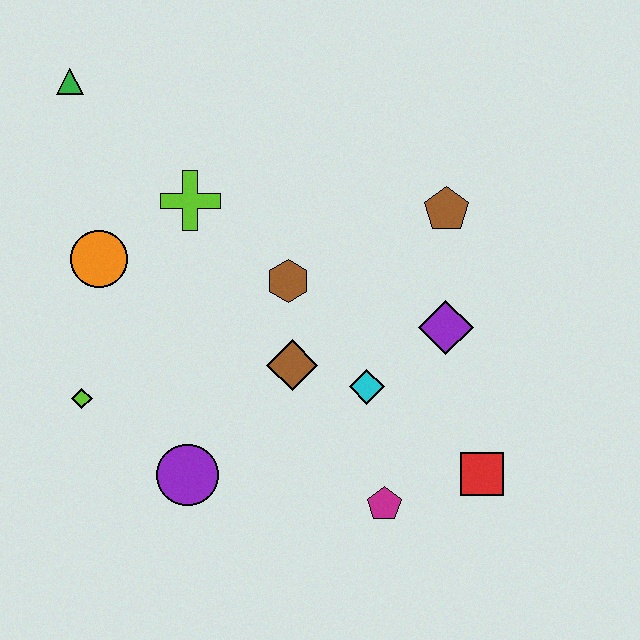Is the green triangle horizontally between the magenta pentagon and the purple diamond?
No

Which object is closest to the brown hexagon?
The brown diamond is closest to the brown hexagon.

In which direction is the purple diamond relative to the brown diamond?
The purple diamond is to the right of the brown diamond.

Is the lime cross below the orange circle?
No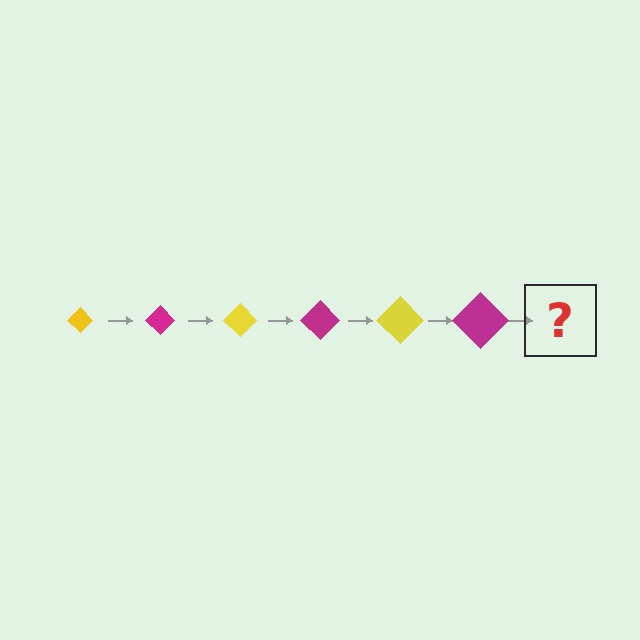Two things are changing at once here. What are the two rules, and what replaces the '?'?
The two rules are that the diamond grows larger each step and the color cycles through yellow and magenta. The '?' should be a yellow diamond, larger than the previous one.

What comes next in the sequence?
The next element should be a yellow diamond, larger than the previous one.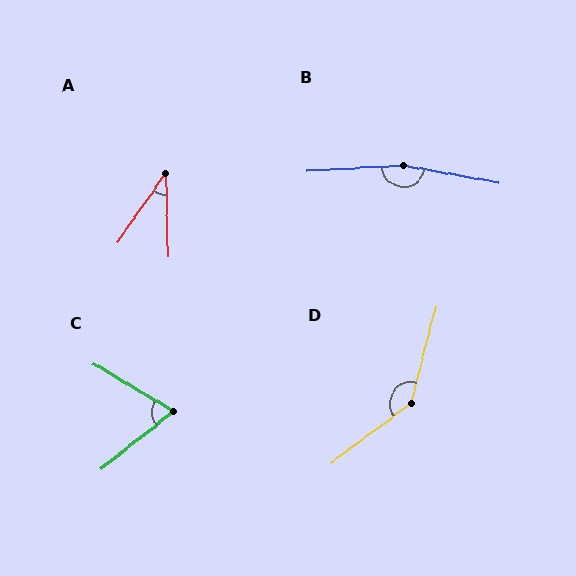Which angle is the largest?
B, at approximately 167 degrees.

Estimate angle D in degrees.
Approximately 141 degrees.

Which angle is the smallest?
A, at approximately 36 degrees.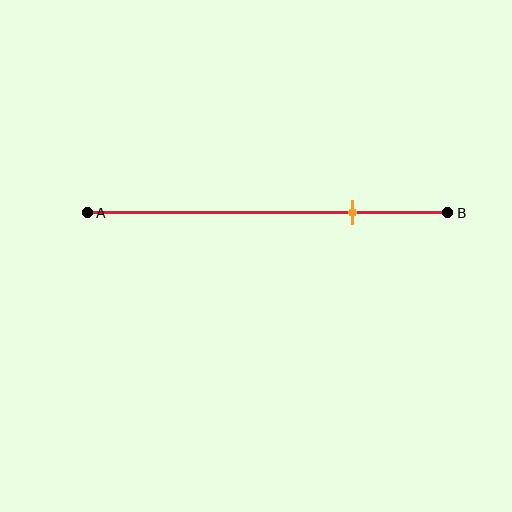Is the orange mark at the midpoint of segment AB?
No, the mark is at about 75% from A, not at the 50% midpoint.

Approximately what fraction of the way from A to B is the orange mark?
The orange mark is approximately 75% of the way from A to B.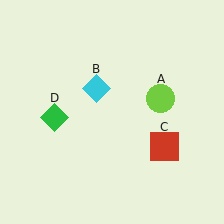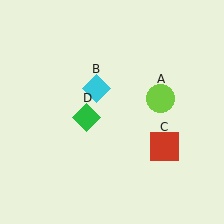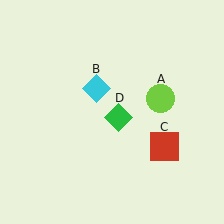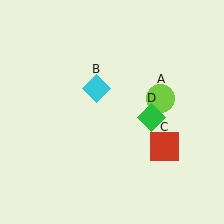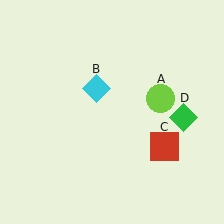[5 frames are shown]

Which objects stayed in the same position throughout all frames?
Lime circle (object A) and cyan diamond (object B) and red square (object C) remained stationary.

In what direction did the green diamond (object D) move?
The green diamond (object D) moved right.